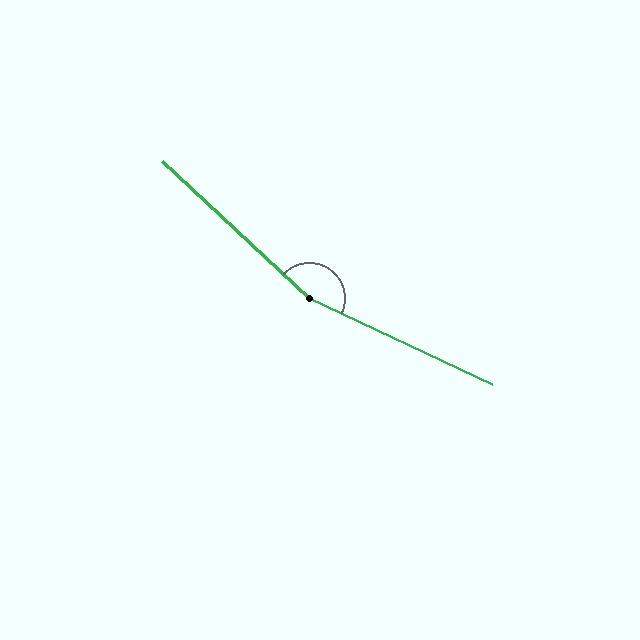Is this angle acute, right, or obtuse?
It is obtuse.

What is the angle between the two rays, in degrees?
Approximately 162 degrees.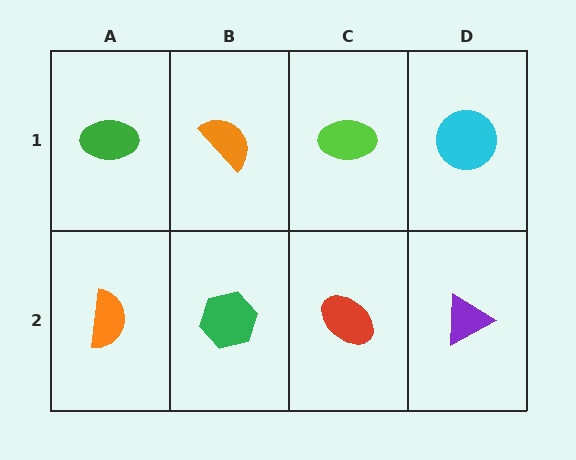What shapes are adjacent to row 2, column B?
An orange semicircle (row 1, column B), an orange semicircle (row 2, column A), a red ellipse (row 2, column C).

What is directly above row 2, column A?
A green ellipse.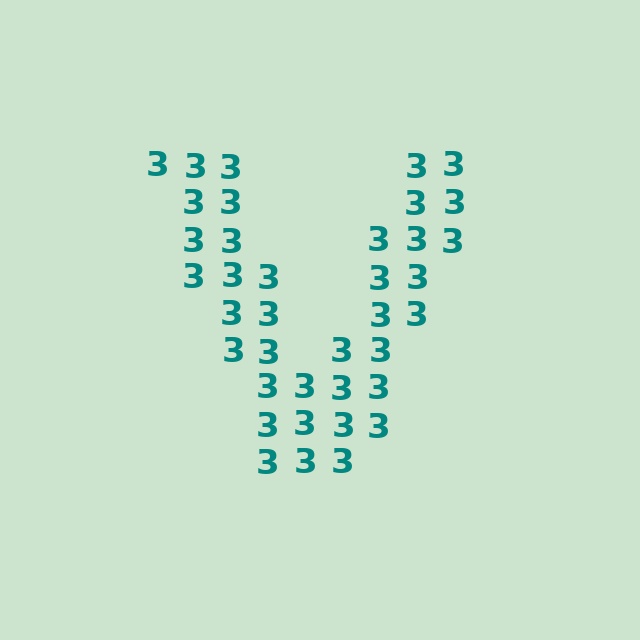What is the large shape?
The large shape is the letter V.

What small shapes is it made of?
It is made of small digit 3's.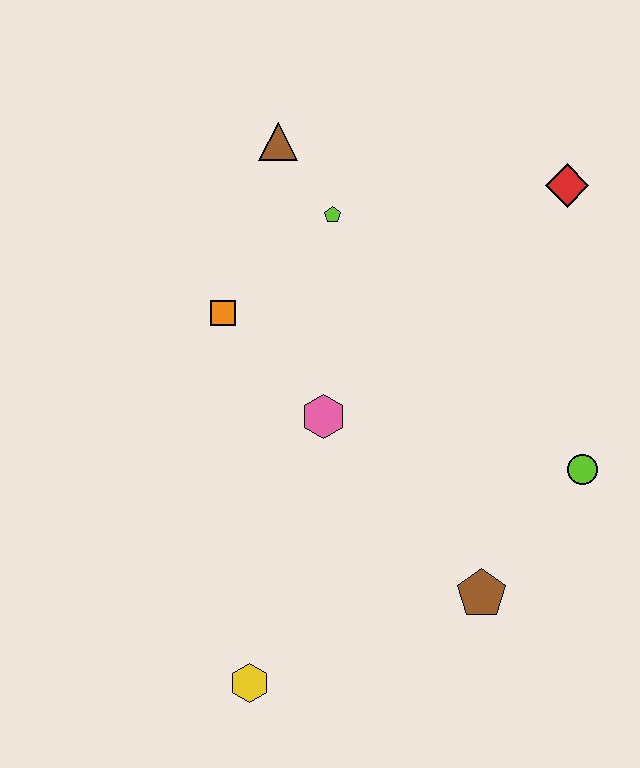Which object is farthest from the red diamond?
The yellow hexagon is farthest from the red diamond.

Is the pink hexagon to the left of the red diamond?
Yes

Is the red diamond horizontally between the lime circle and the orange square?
Yes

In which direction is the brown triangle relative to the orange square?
The brown triangle is above the orange square.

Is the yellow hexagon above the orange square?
No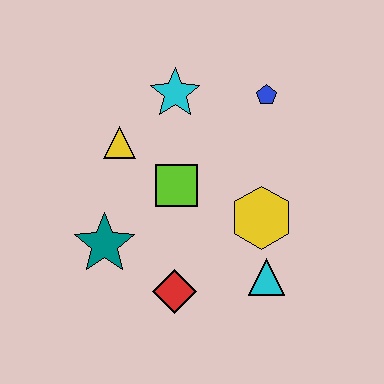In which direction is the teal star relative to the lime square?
The teal star is to the left of the lime square.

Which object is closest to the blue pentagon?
The cyan star is closest to the blue pentagon.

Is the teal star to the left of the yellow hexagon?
Yes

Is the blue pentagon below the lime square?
No